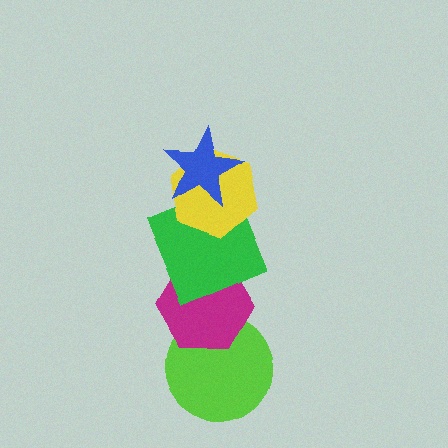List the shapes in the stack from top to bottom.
From top to bottom: the blue star, the yellow hexagon, the green square, the magenta hexagon, the lime circle.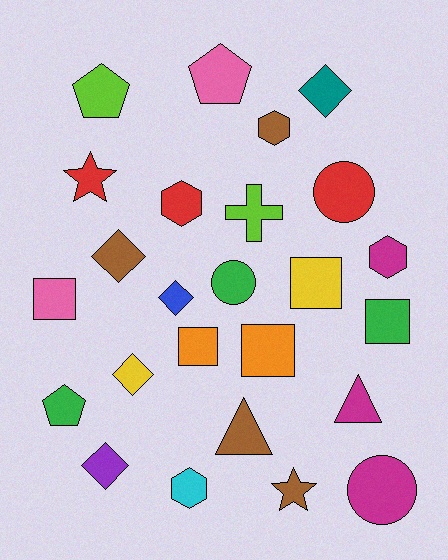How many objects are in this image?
There are 25 objects.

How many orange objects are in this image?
There are 2 orange objects.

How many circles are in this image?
There are 3 circles.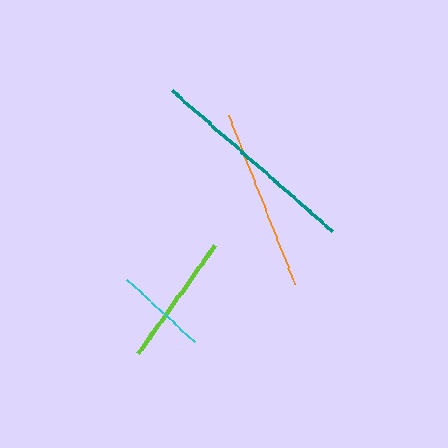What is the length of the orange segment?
The orange segment is approximately 181 pixels long.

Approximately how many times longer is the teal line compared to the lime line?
The teal line is approximately 1.6 times the length of the lime line.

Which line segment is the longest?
The teal line is the longest at approximately 213 pixels.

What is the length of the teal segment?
The teal segment is approximately 213 pixels long.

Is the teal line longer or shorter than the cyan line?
The teal line is longer than the cyan line.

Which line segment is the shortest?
The cyan line is the shortest at approximately 92 pixels.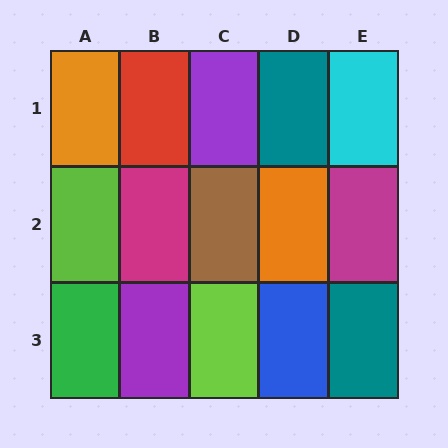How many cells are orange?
2 cells are orange.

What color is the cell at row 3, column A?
Green.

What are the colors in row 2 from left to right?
Lime, magenta, brown, orange, magenta.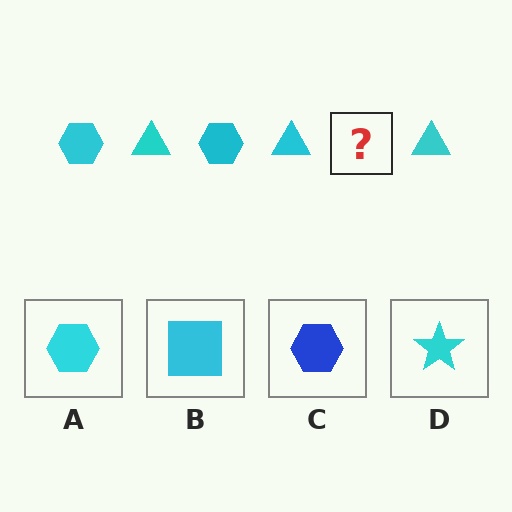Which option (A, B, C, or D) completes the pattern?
A.